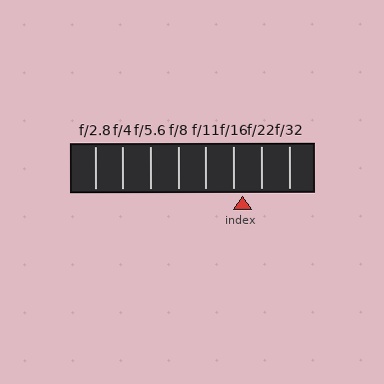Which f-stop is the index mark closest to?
The index mark is closest to f/16.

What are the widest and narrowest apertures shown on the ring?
The widest aperture shown is f/2.8 and the narrowest is f/32.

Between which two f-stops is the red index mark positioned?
The index mark is between f/16 and f/22.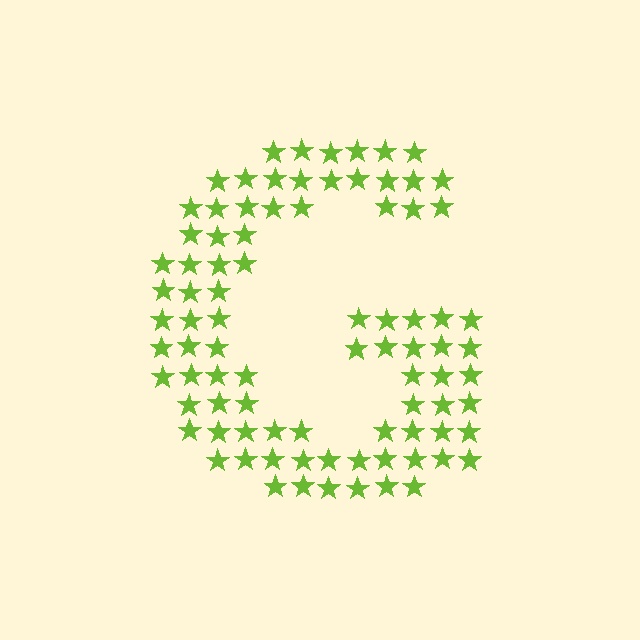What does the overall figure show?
The overall figure shows the letter G.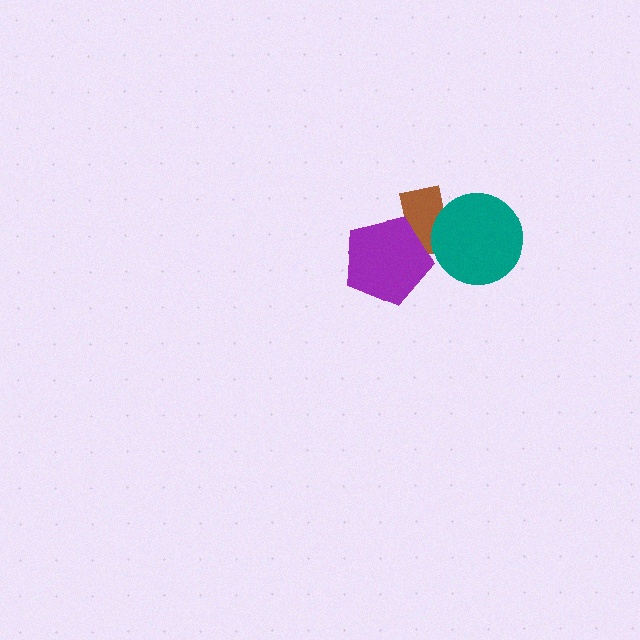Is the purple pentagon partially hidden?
No, no other shape covers it.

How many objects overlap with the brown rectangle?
2 objects overlap with the brown rectangle.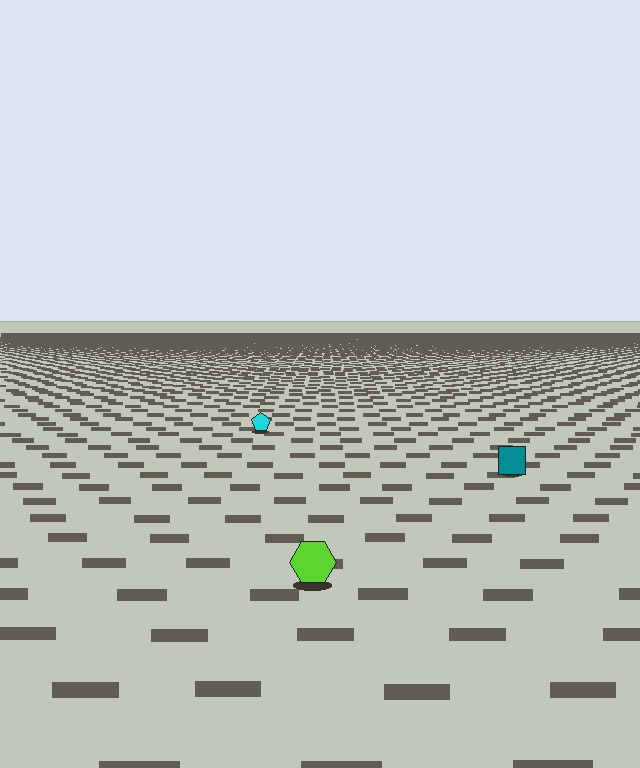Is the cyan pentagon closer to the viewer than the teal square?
No. The teal square is closer — you can tell from the texture gradient: the ground texture is coarser near it.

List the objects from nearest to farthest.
From nearest to farthest: the lime hexagon, the teal square, the cyan pentagon.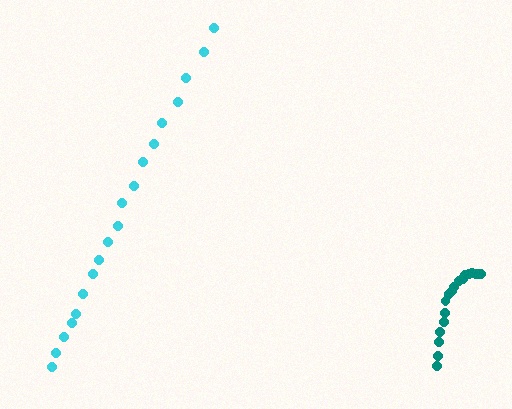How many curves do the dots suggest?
There are 2 distinct paths.